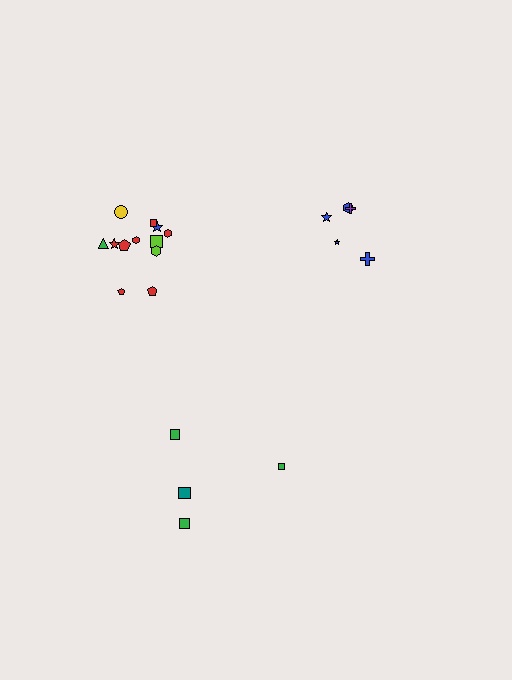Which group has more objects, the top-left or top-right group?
The top-left group.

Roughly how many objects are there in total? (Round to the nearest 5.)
Roughly 20 objects in total.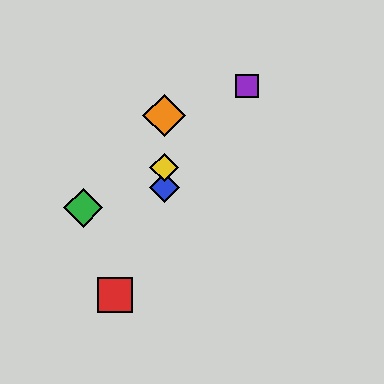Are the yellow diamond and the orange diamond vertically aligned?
Yes, both are at x≈164.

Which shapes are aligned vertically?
The blue diamond, the yellow diamond, the orange diamond are aligned vertically.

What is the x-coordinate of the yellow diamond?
The yellow diamond is at x≈164.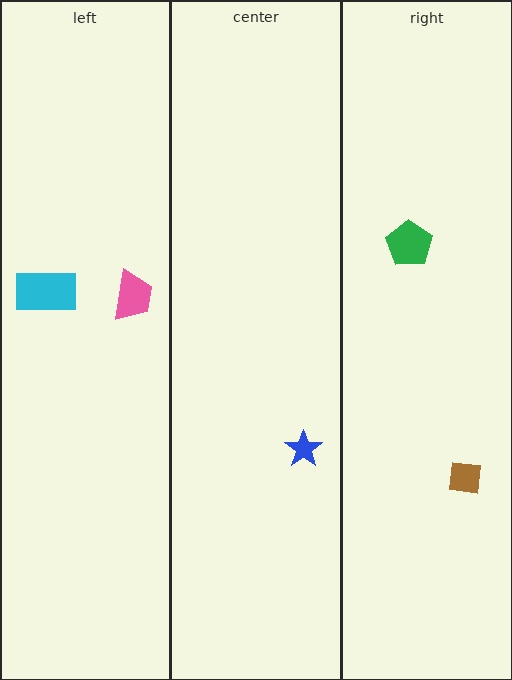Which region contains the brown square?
The right region.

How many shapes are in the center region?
1.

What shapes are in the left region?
The cyan rectangle, the pink trapezoid.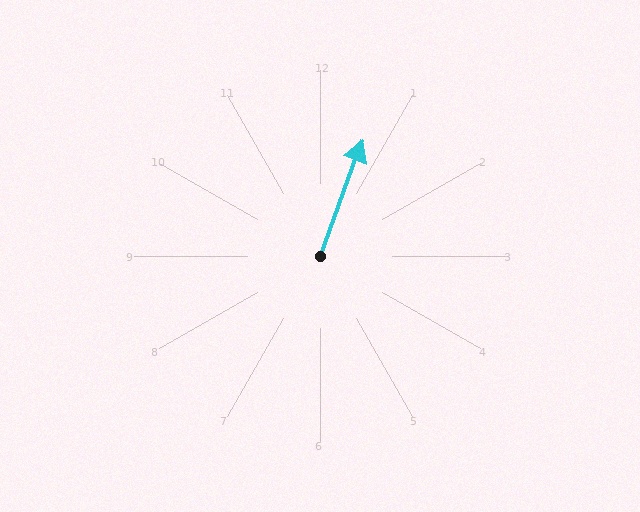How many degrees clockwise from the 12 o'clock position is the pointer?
Approximately 20 degrees.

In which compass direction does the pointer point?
North.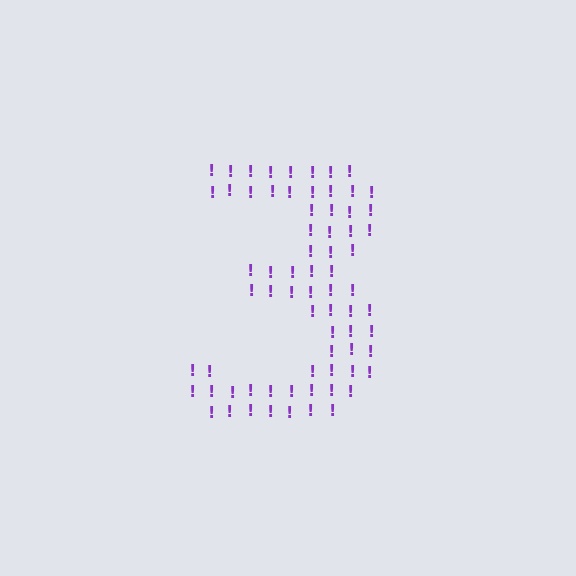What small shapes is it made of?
It is made of small exclamation marks.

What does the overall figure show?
The overall figure shows the digit 3.